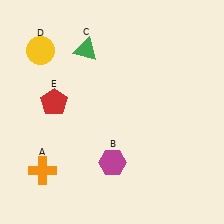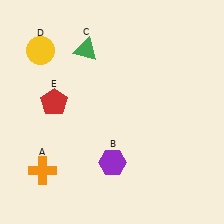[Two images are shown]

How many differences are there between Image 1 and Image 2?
There is 1 difference between the two images.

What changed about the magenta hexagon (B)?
In Image 1, B is magenta. In Image 2, it changed to purple.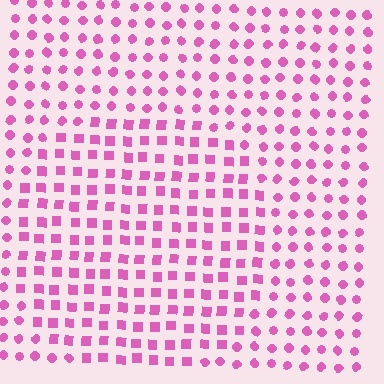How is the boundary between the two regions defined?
The boundary is defined by a change in element shape: squares inside vs. circles outside. All elements share the same color and spacing.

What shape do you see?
I see a circle.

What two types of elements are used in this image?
The image uses squares inside the circle region and circles outside it.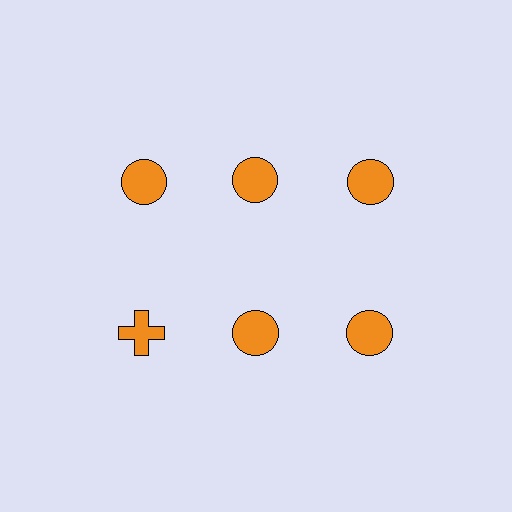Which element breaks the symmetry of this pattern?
The orange cross in the second row, leftmost column breaks the symmetry. All other shapes are orange circles.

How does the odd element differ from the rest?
It has a different shape: cross instead of circle.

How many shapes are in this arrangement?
There are 6 shapes arranged in a grid pattern.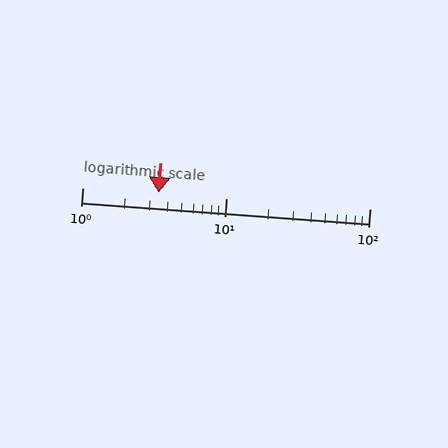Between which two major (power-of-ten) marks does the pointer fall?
The pointer is between 1 and 10.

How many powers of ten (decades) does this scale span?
The scale spans 2 decades, from 1 to 100.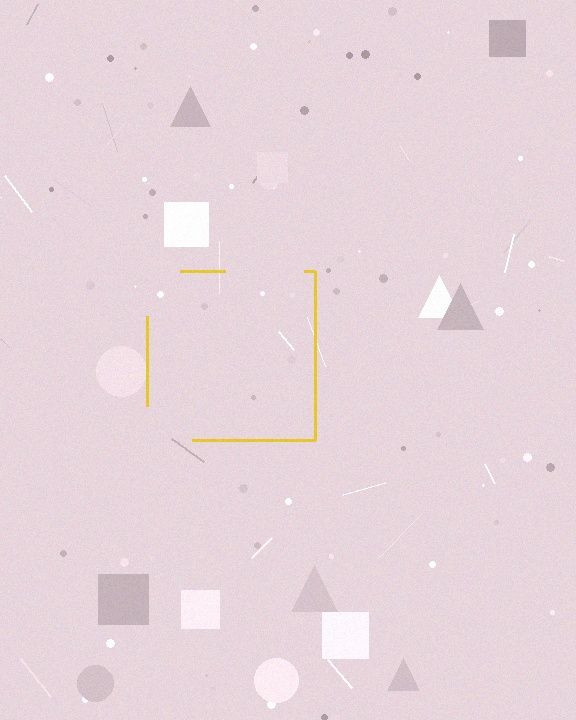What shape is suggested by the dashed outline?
The dashed outline suggests a square.